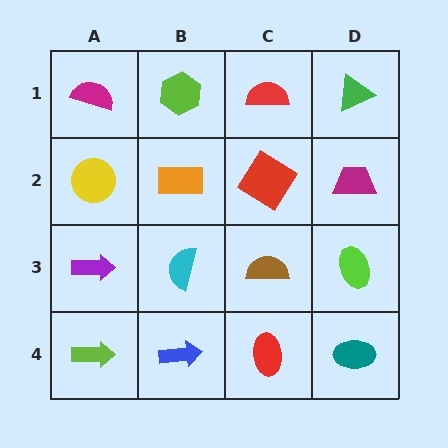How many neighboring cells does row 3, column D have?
3.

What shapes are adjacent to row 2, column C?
A red semicircle (row 1, column C), a brown semicircle (row 3, column C), an orange rectangle (row 2, column B), a magenta trapezoid (row 2, column D).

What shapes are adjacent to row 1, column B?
An orange rectangle (row 2, column B), a magenta semicircle (row 1, column A), a red semicircle (row 1, column C).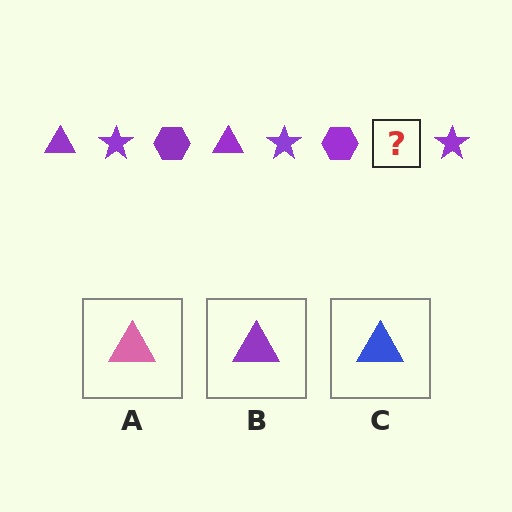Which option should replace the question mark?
Option B.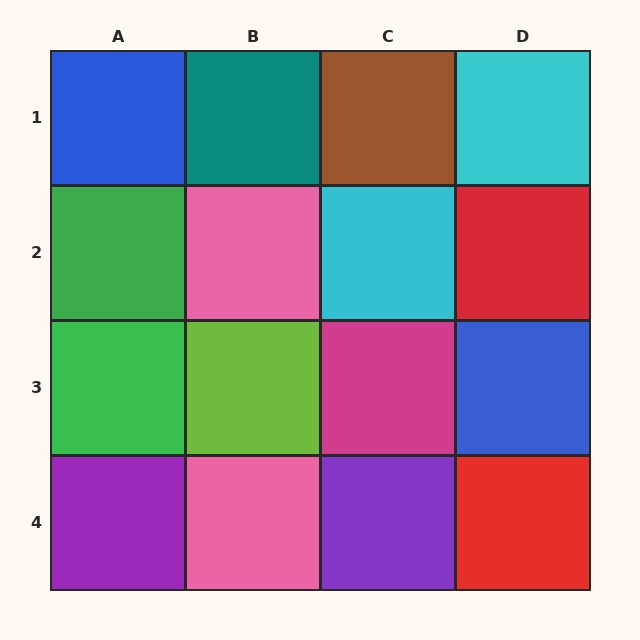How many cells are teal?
1 cell is teal.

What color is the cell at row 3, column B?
Lime.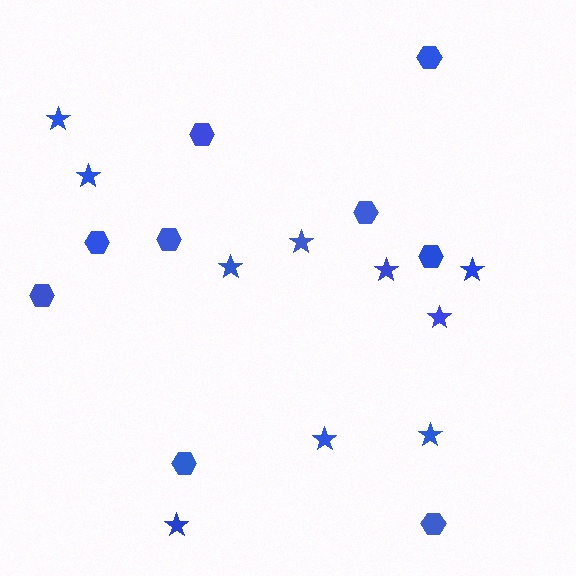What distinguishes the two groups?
There are 2 groups: one group of stars (10) and one group of hexagons (9).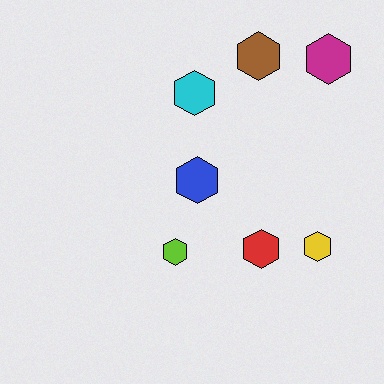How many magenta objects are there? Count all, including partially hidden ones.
There is 1 magenta object.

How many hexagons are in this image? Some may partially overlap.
There are 7 hexagons.